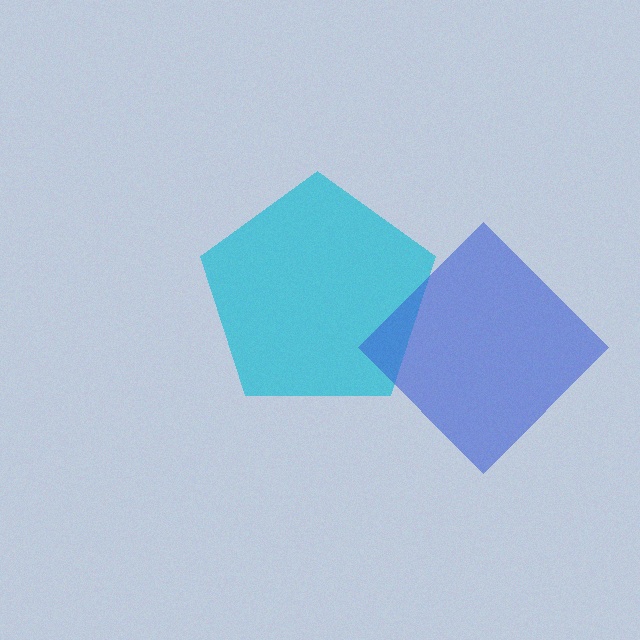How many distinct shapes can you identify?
There are 2 distinct shapes: a cyan pentagon, a blue diamond.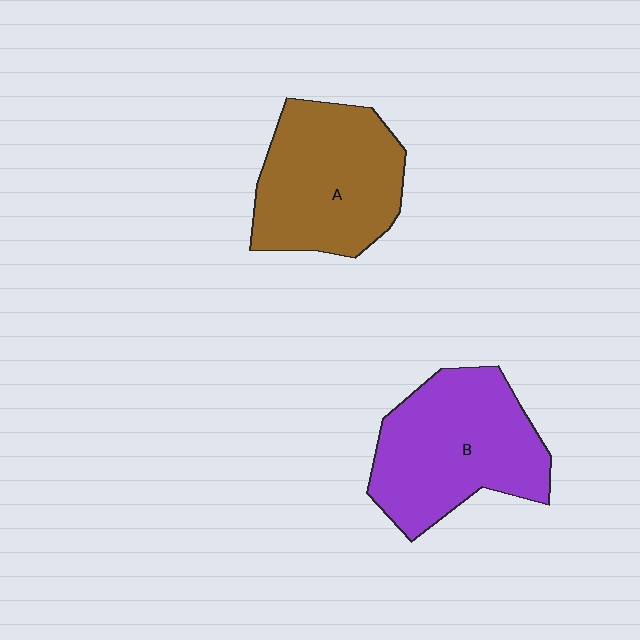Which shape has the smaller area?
Shape A (brown).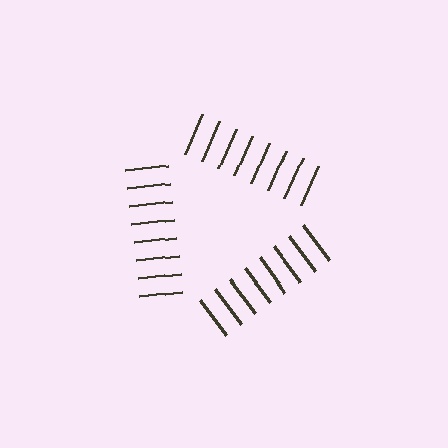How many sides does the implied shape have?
3 sides — the line-ends trace a triangle.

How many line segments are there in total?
24 — 8 along each of the 3 edges.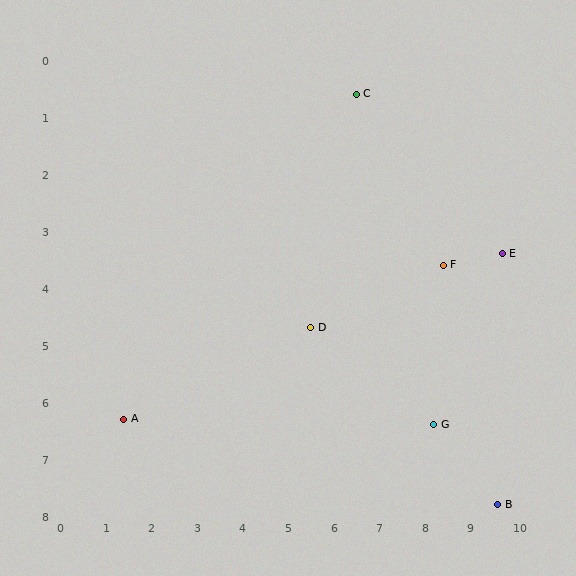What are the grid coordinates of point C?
Point C is at approximately (6.5, 0.6).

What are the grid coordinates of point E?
Point E is at approximately (9.7, 3.4).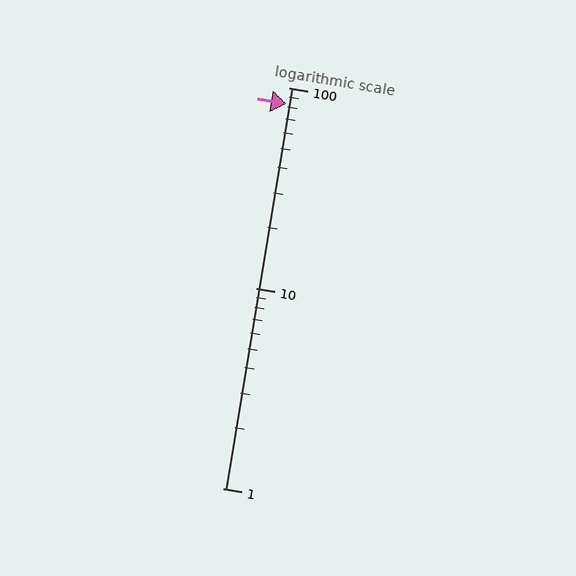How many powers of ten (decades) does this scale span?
The scale spans 2 decades, from 1 to 100.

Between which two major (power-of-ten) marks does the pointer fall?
The pointer is between 10 and 100.